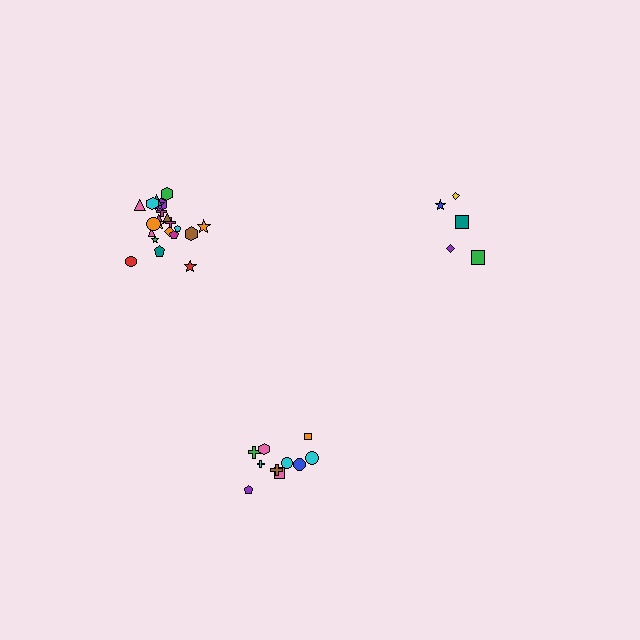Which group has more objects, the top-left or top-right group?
The top-left group.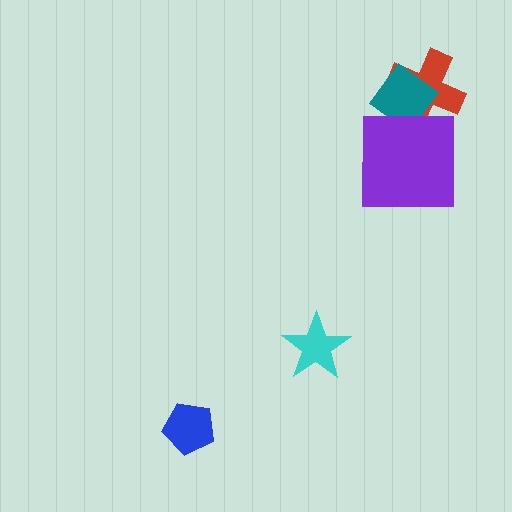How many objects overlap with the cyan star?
0 objects overlap with the cyan star.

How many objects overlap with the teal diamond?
2 objects overlap with the teal diamond.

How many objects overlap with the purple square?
2 objects overlap with the purple square.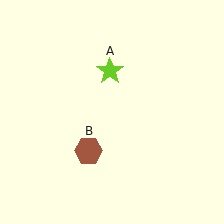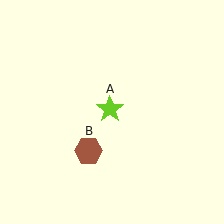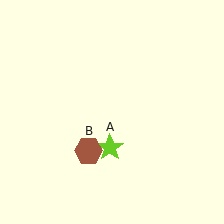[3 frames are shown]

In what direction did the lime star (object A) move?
The lime star (object A) moved down.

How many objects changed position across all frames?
1 object changed position: lime star (object A).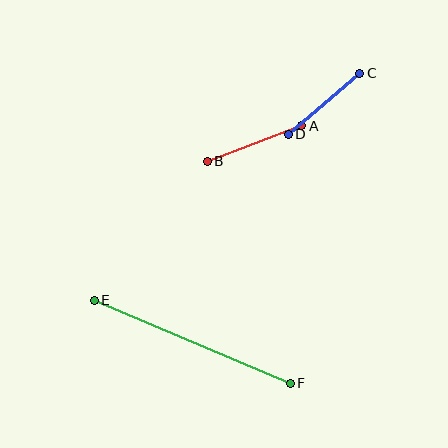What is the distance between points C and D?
The distance is approximately 94 pixels.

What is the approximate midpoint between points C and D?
The midpoint is at approximately (324, 104) pixels.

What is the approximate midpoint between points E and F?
The midpoint is at approximately (192, 342) pixels.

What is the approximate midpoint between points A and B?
The midpoint is at approximately (254, 144) pixels.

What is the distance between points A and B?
The distance is approximately 100 pixels.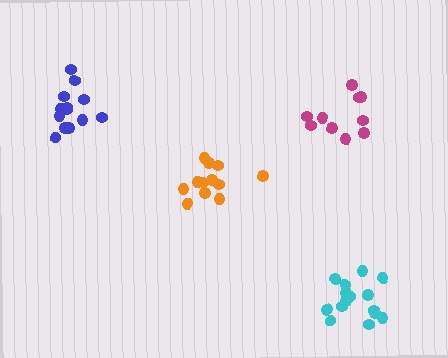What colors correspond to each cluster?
The clusters are colored: cyan, orange, magenta, blue.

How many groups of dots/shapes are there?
There are 4 groups.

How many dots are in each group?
Group 1: 15 dots, Group 2: 12 dots, Group 3: 10 dots, Group 4: 14 dots (51 total).